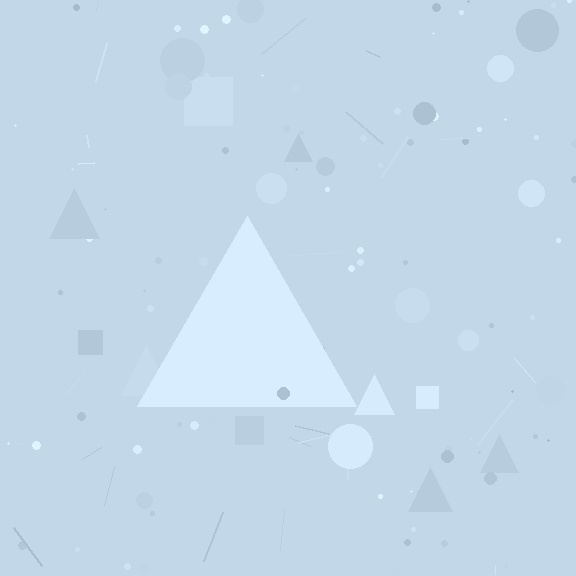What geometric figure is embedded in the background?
A triangle is embedded in the background.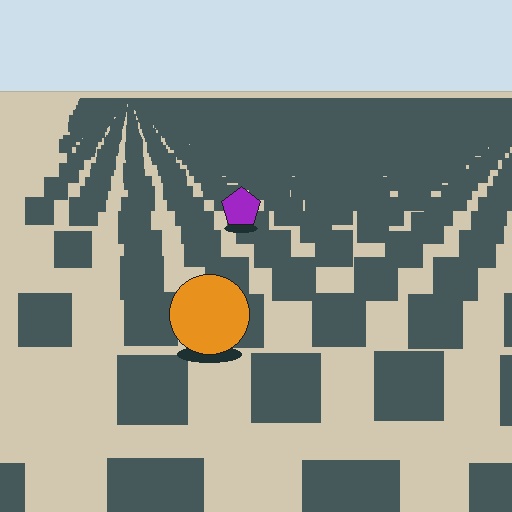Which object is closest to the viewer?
The orange circle is closest. The texture marks near it are larger and more spread out.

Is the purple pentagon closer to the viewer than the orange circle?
No. The orange circle is closer — you can tell from the texture gradient: the ground texture is coarser near it.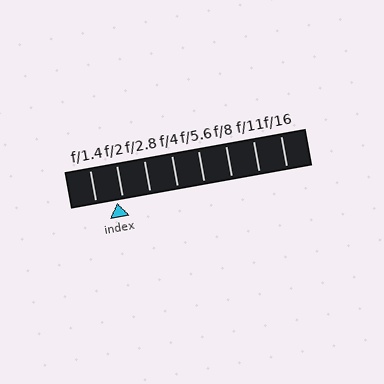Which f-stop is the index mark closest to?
The index mark is closest to f/2.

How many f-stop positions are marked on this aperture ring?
There are 8 f-stop positions marked.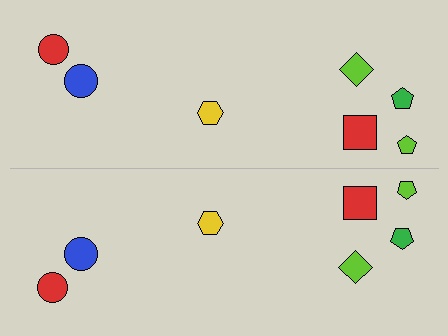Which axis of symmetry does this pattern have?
The pattern has a horizontal axis of symmetry running through the center of the image.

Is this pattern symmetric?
Yes, this pattern has bilateral (reflection) symmetry.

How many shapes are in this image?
There are 14 shapes in this image.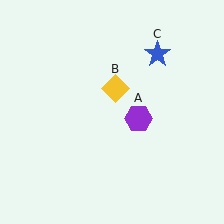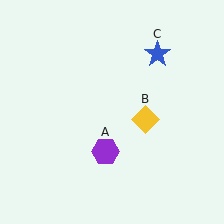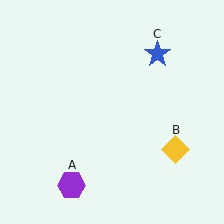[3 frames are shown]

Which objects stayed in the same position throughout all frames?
Blue star (object C) remained stationary.